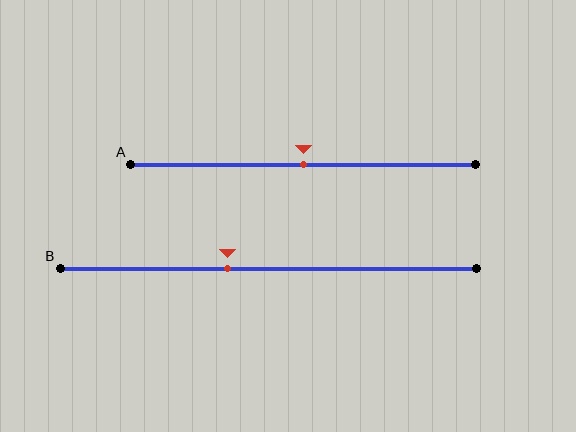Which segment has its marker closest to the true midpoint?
Segment A has its marker closest to the true midpoint.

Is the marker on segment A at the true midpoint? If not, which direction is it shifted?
Yes, the marker on segment A is at the true midpoint.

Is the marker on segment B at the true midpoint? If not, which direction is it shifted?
No, the marker on segment B is shifted to the left by about 10% of the segment length.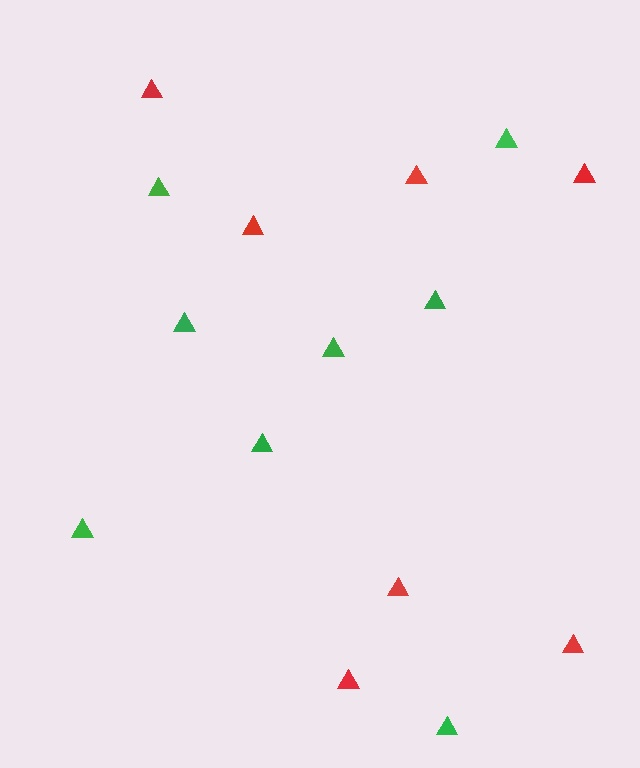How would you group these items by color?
There are 2 groups: one group of green triangles (8) and one group of red triangles (7).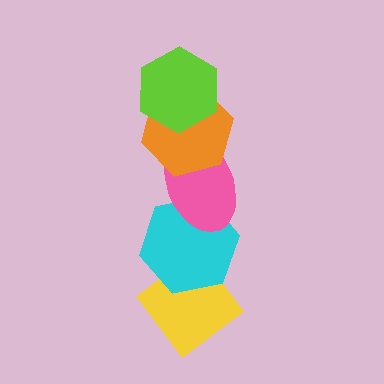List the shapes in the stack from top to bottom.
From top to bottom: the lime hexagon, the orange hexagon, the pink ellipse, the cyan hexagon, the yellow diamond.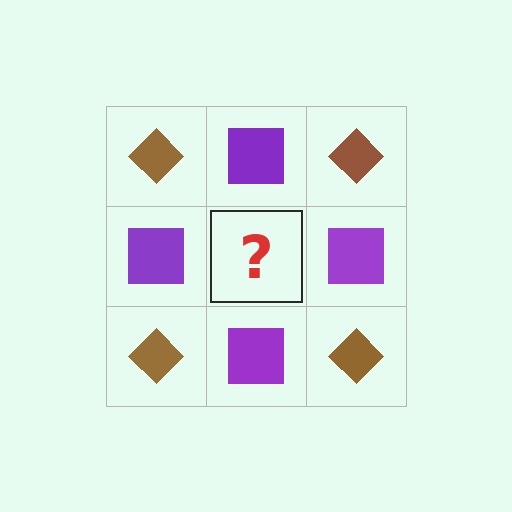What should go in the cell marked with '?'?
The missing cell should contain a brown diamond.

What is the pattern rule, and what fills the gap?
The rule is that it alternates brown diamond and purple square in a checkerboard pattern. The gap should be filled with a brown diamond.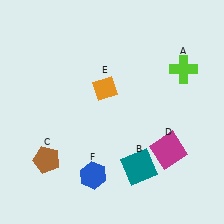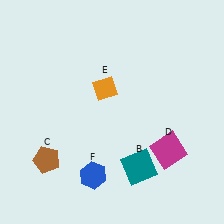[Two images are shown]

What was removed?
The lime cross (A) was removed in Image 2.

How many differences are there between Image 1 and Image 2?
There is 1 difference between the two images.